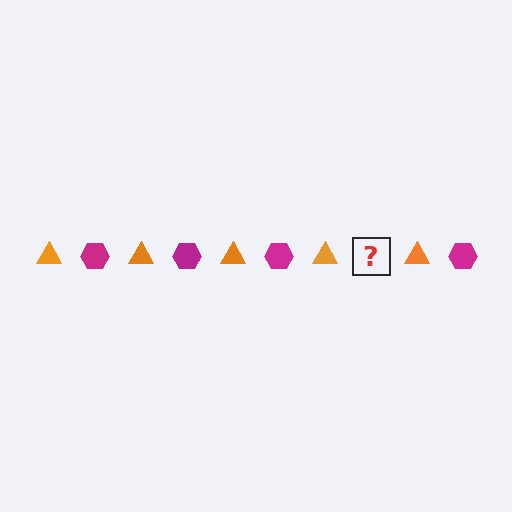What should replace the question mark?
The question mark should be replaced with a magenta hexagon.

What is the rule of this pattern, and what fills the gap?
The rule is that the pattern alternates between orange triangle and magenta hexagon. The gap should be filled with a magenta hexagon.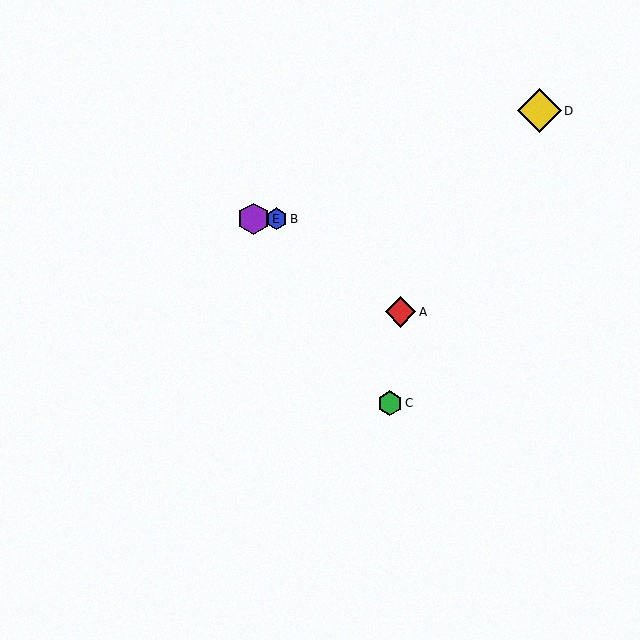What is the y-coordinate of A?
Object A is at y≈312.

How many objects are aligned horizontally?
2 objects (B, E) are aligned horizontally.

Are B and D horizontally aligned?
No, B is at y≈219 and D is at y≈111.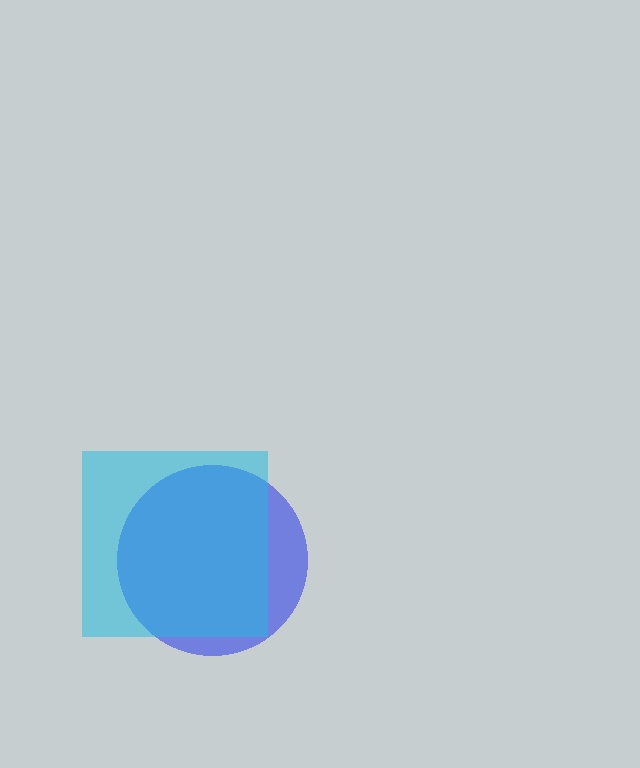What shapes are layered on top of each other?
The layered shapes are: a blue circle, a cyan square.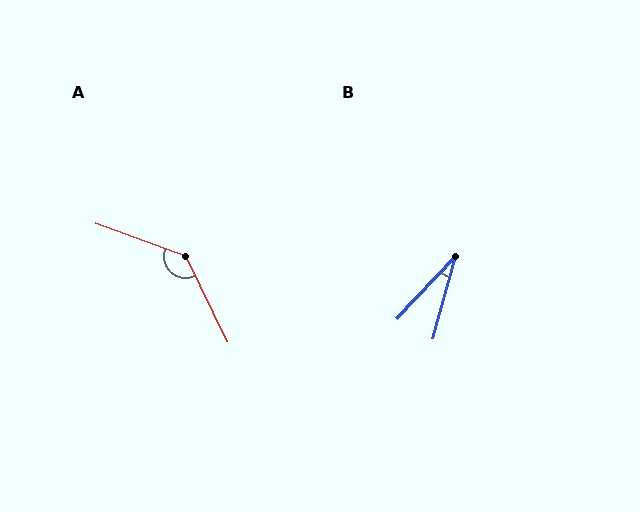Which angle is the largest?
A, at approximately 136 degrees.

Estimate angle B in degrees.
Approximately 28 degrees.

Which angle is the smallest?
B, at approximately 28 degrees.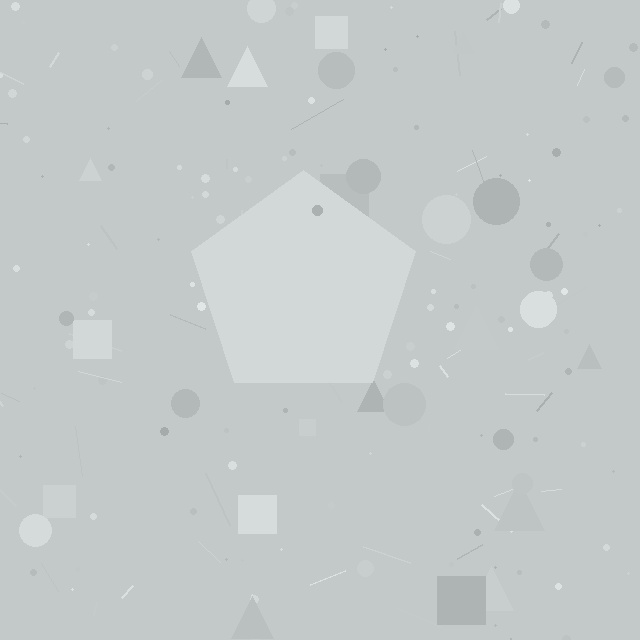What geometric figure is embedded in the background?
A pentagon is embedded in the background.